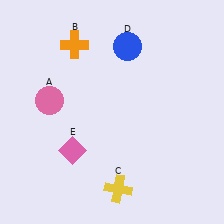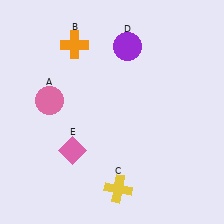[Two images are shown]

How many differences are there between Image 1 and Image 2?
There is 1 difference between the two images.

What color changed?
The circle (D) changed from blue in Image 1 to purple in Image 2.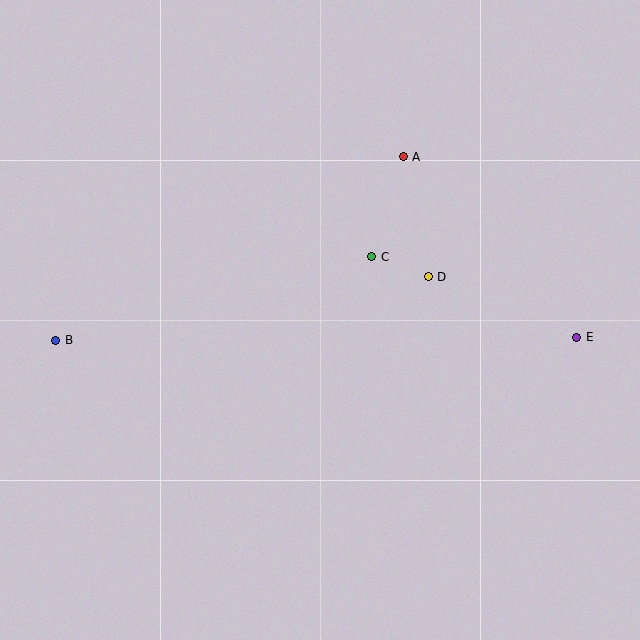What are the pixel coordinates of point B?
Point B is at (56, 340).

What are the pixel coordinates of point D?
Point D is at (428, 277).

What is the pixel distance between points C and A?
The distance between C and A is 105 pixels.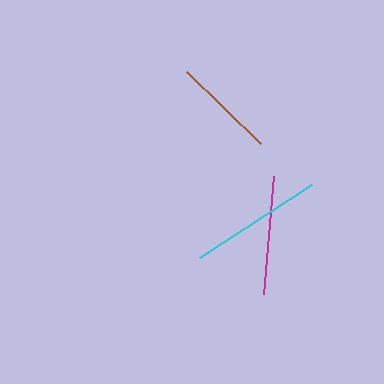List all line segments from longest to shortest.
From longest to shortest: cyan, magenta, brown.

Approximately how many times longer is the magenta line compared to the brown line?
The magenta line is approximately 1.2 times the length of the brown line.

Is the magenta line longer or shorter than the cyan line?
The cyan line is longer than the magenta line.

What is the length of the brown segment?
The brown segment is approximately 103 pixels long.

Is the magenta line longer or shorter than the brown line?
The magenta line is longer than the brown line.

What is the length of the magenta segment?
The magenta segment is approximately 119 pixels long.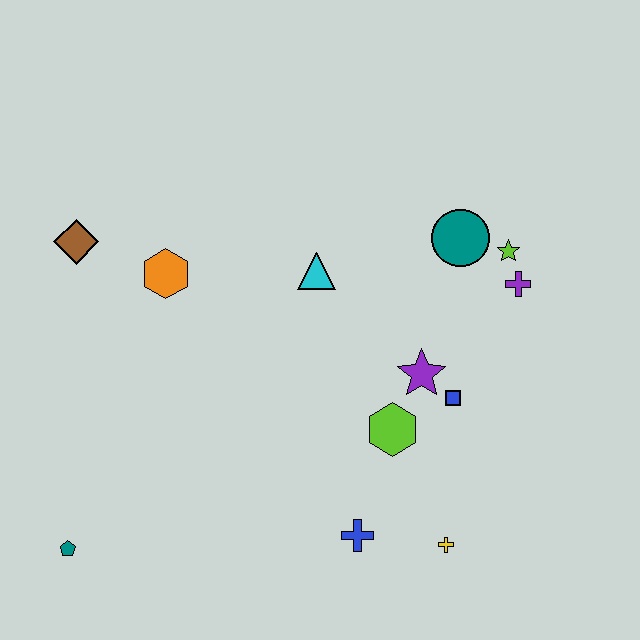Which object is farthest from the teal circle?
The teal pentagon is farthest from the teal circle.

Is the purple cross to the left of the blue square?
No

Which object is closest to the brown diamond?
The orange hexagon is closest to the brown diamond.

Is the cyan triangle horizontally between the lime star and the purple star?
No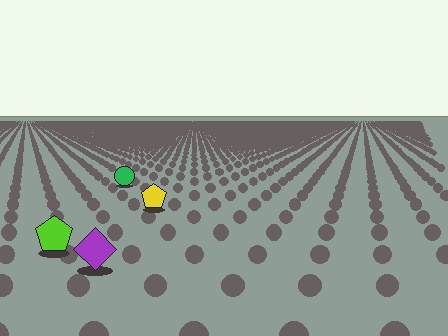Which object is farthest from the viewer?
The green circle is farthest from the viewer. It appears smaller and the ground texture around it is denser.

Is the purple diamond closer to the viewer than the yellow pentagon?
Yes. The purple diamond is closer — you can tell from the texture gradient: the ground texture is coarser near it.